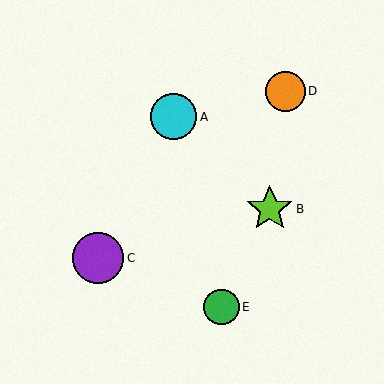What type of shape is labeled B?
Shape B is a lime star.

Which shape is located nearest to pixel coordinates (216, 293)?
The green circle (labeled E) at (221, 307) is nearest to that location.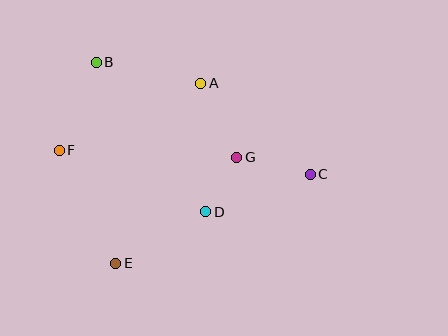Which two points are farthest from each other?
Points C and F are farthest from each other.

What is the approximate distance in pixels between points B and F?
The distance between B and F is approximately 95 pixels.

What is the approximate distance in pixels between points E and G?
The distance between E and G is approximately 161 pixels.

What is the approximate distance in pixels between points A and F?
The distance between A and F is approximately 157 pixels.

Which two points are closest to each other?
Points D and G are closest to each other.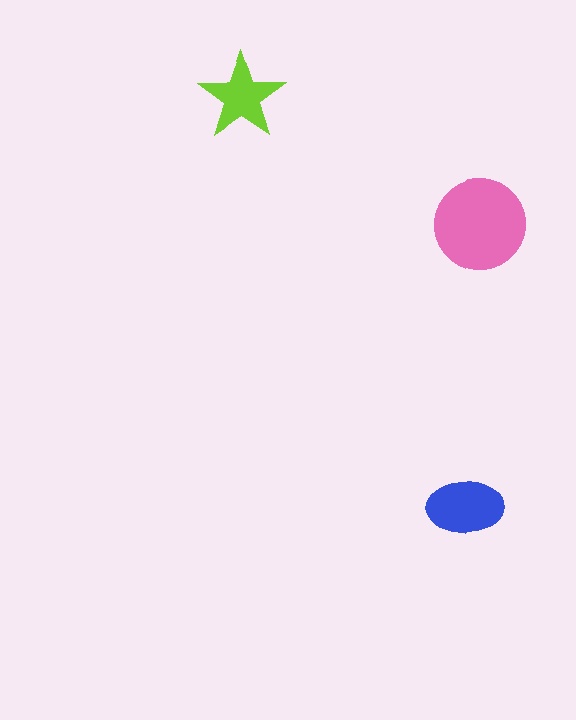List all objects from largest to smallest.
The pink circle, the blue ellipse, the lime star.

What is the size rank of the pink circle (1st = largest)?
1st.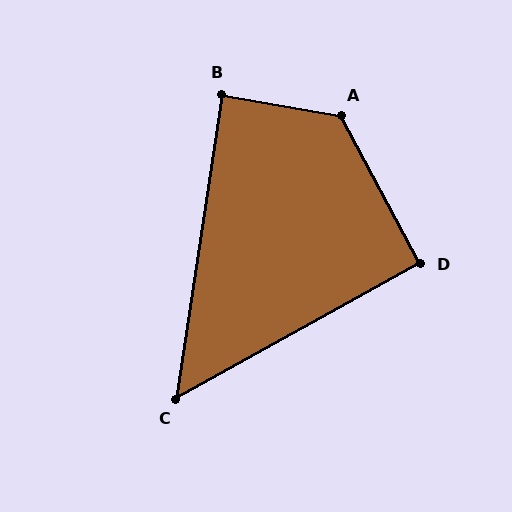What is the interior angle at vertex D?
Approximately 91 degrees (approximately right).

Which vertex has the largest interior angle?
A, at approximately 128 degrees.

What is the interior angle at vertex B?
Approximately 89 degrees (approximately right).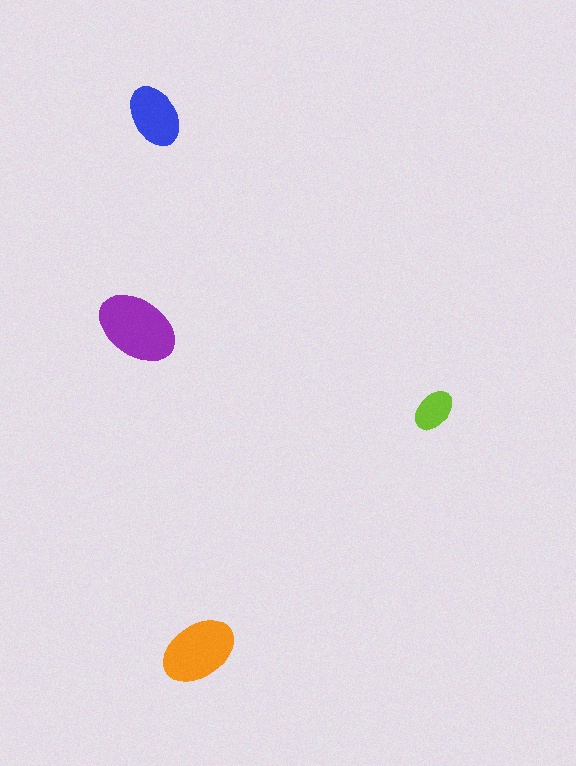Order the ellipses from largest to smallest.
the purple one, the orange one, the blue one, the lime one.